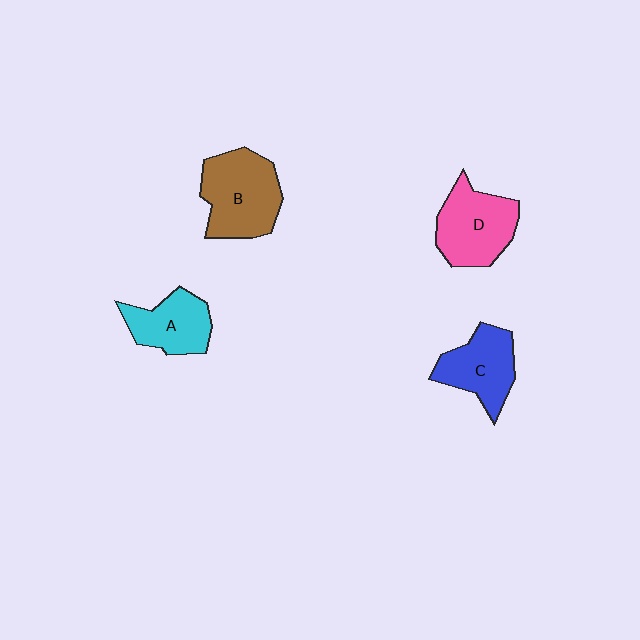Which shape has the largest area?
Shape B (brown).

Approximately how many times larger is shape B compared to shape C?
Approximately 1.3 times.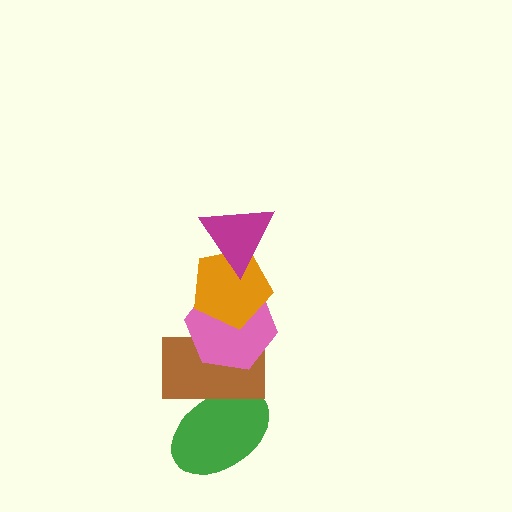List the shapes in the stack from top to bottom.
From top to bottom: the magenta triangle, the orange pentagon, the pink hexagon, the brown rectangle, the green ellipse.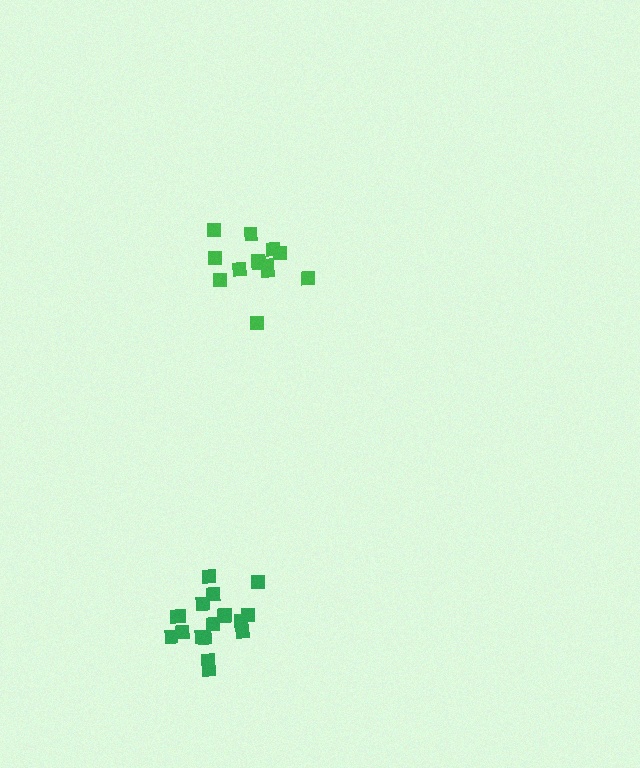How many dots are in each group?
Group 1: 13 dots, Group 2: 18 dots (31 total).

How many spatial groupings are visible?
There are 2 spatial groupings.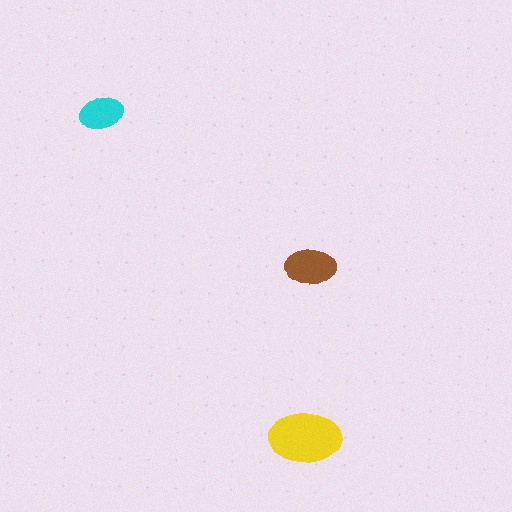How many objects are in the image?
There are 3 objects in the image.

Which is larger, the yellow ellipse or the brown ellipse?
The yellow one.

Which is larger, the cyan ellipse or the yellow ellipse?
The yellow one.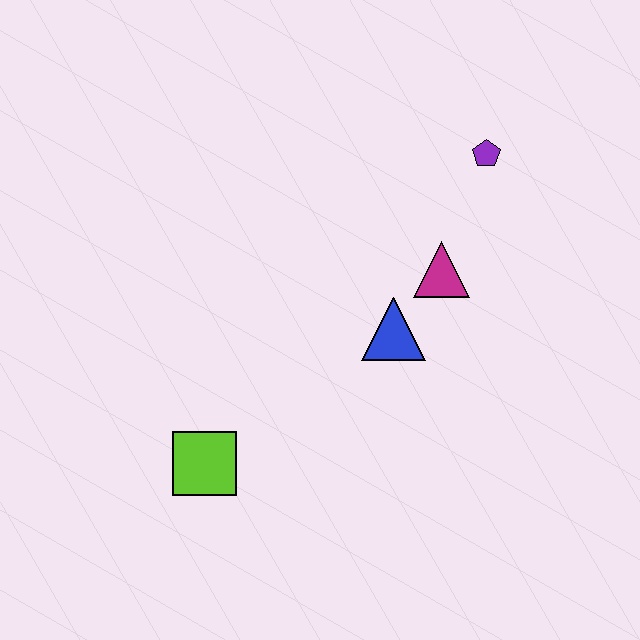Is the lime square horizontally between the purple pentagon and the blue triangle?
No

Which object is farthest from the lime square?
The purple pentagon is farthest from the lime square.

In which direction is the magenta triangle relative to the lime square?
The magenta triangle is to the right of the lime square.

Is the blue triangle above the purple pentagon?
No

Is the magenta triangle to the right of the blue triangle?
Yes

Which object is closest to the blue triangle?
The magenta triangle is closest to the blue triangle.